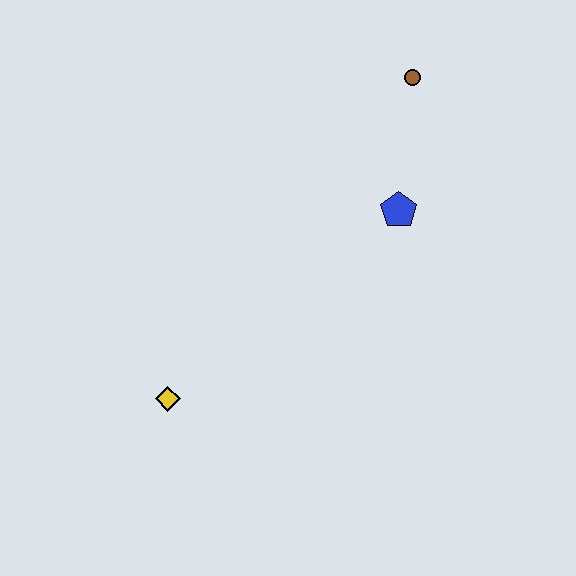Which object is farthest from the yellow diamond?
The brown circle is farthest from the yellow diamond.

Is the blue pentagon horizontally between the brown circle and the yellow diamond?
Yes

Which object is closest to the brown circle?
The blue pentagon is closest to the brown circle.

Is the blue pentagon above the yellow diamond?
Yes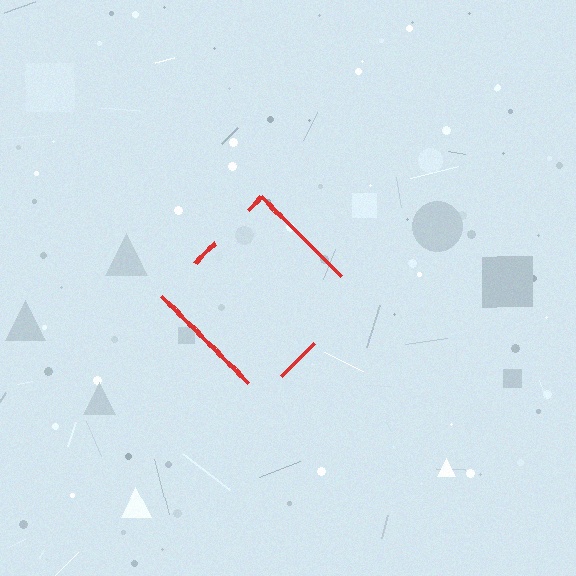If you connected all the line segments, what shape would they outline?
They would outline a diamond.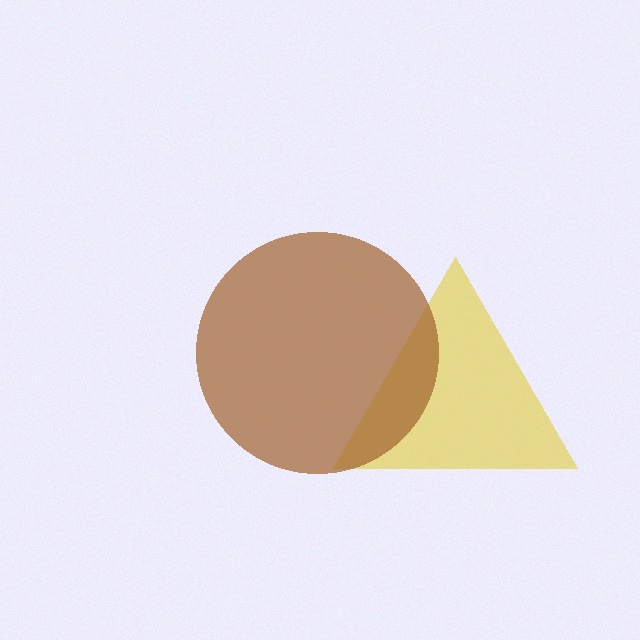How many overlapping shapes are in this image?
There are 2 overlapping shapes in the image.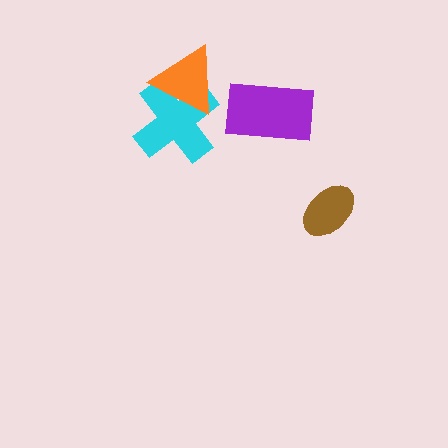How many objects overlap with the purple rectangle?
0 objects overlap with the purple rectangle.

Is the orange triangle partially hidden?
No, no other shape covers it.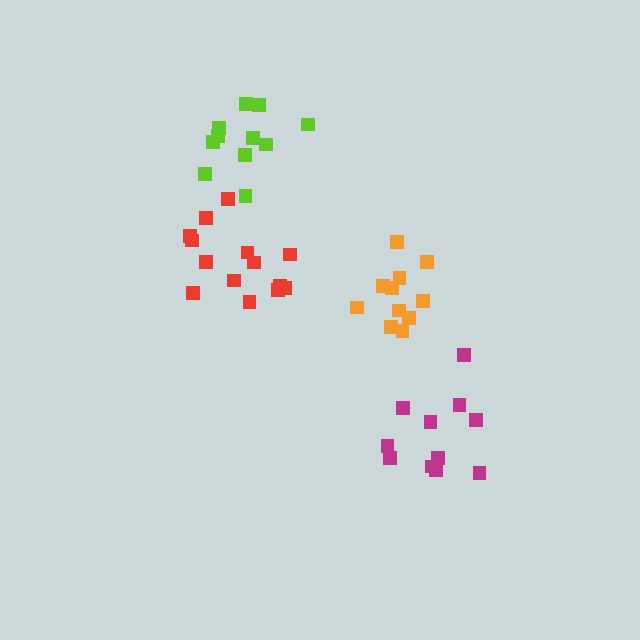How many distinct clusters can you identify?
There are 4 distinct clusters.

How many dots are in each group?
Group 1: 11 dots, Group 2: 11 dots, Group 3: 11 dots, Group 4: 14 dots (47 total).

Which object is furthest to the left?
The red cluster is leftmost.